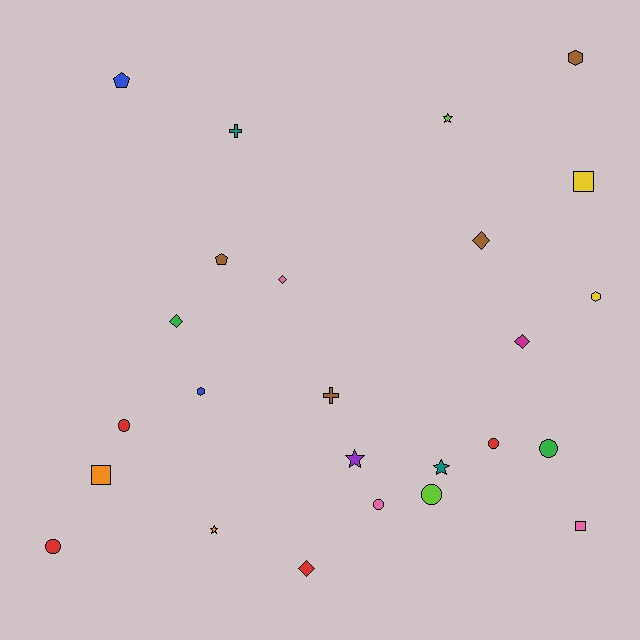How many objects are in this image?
There are 25 objects.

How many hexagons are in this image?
There are 3 hexagons.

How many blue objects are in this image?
There are 2 blue objects.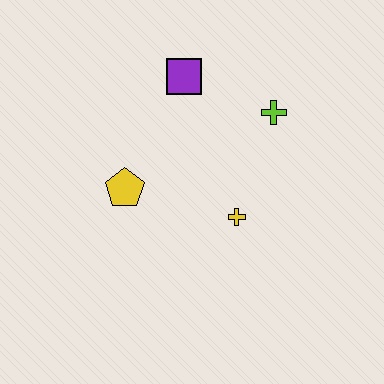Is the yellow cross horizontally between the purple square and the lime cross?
Yes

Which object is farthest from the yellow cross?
The purple square is farthest from the yellow cross.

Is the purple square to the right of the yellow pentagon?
Yes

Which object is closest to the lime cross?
The purple square is closest to the lime cross.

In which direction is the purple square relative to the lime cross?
The purple square is to the left of the lime cross.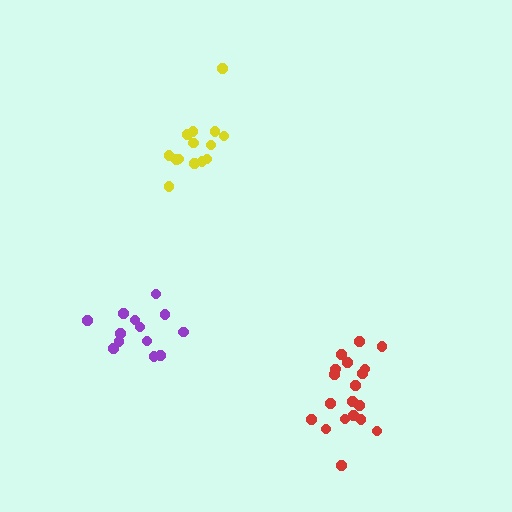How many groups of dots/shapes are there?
There are 3 groups.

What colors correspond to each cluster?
The clusters are colored: yellow, red, purple.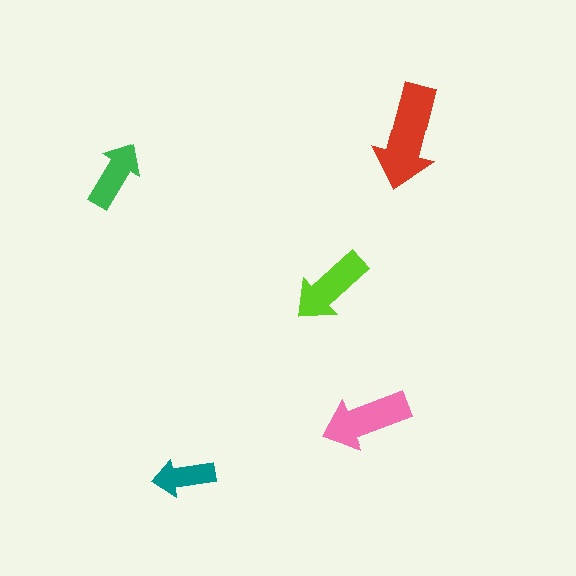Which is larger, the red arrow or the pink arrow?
The red one.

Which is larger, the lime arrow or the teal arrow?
The lime one.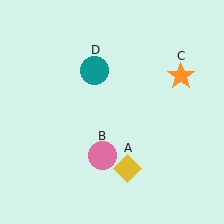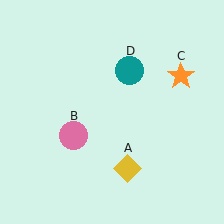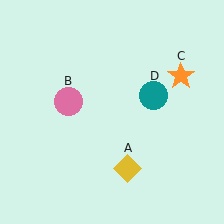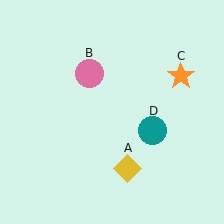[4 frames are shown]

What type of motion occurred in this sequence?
The pink circle (object B), teal circle (object D) rotated clockwise around the center of the scene.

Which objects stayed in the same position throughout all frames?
Yellow diamond (object A) and orange star (object C) remained stationary.